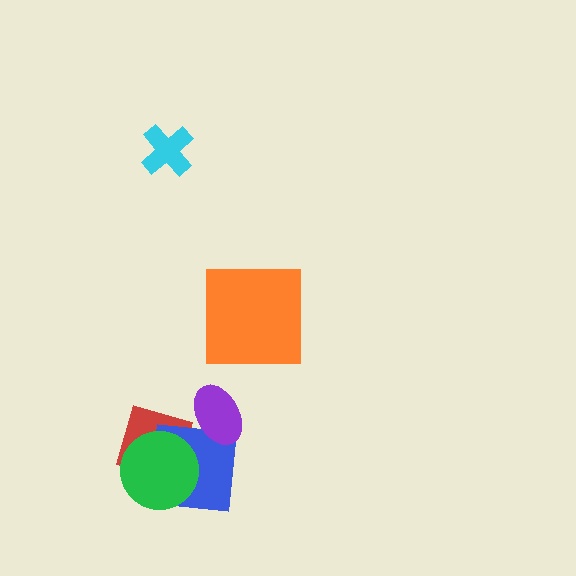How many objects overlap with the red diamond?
2 objects overlap with the red diamond.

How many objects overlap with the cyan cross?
0 objects overlap with the cyan cross.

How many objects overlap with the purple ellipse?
1 object overlaps with the purple ellipse.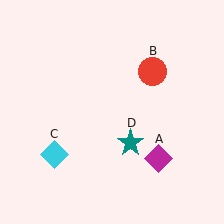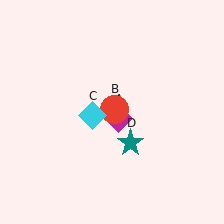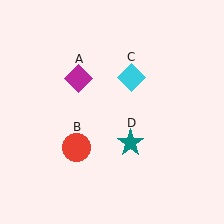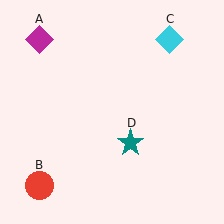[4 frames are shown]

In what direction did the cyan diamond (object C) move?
The cyan diamond (object C) moved up and to the right.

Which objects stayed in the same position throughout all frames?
Teal star (object D) remained stationary.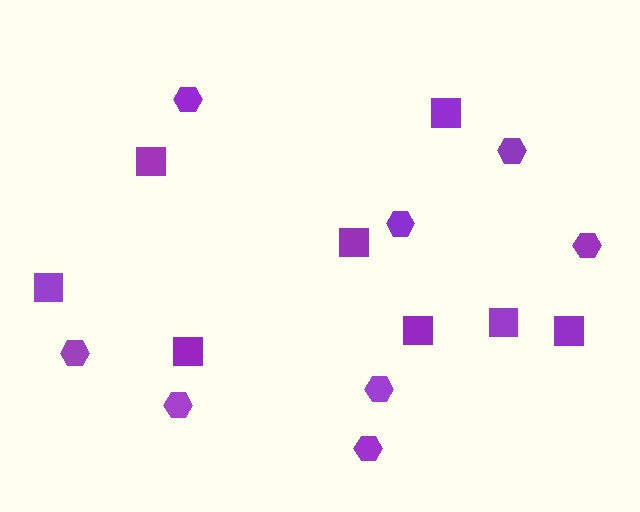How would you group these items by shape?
There are 2 groups: one group of squares (8) and one group of hexagons (8).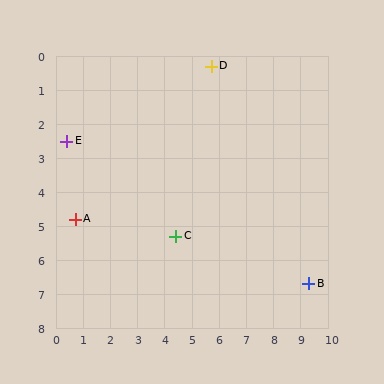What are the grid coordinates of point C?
Point C is at approximately (4.4, 5.3).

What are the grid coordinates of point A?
Point A is at approximately (0.7, 4.8).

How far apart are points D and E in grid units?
Points D and E are about 5.7 grid units apart.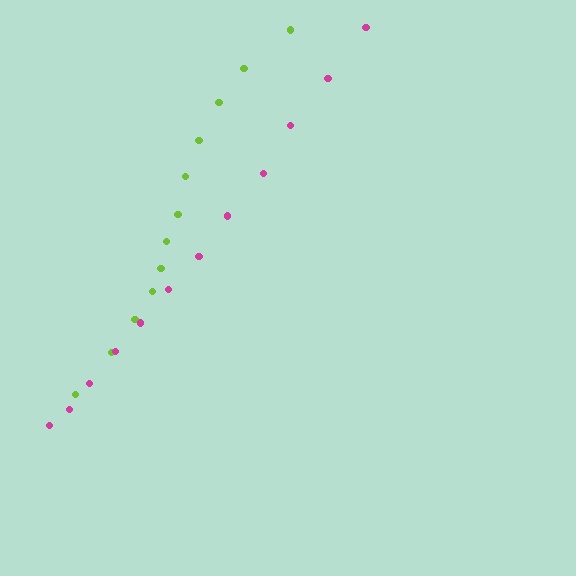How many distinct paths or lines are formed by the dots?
There are 2 distinct paths.